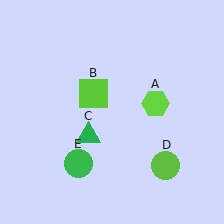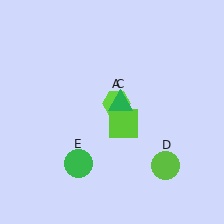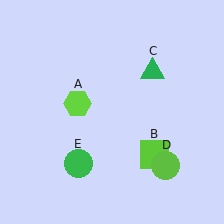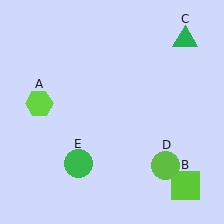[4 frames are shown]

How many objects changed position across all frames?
3 objects changed position: lime hexagon (object A), lime square (object B), green triangle (object C).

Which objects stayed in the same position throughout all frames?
Lime circle (object D) and green circle (object E) remained stationary.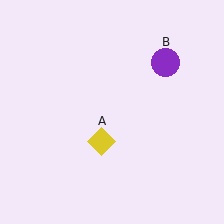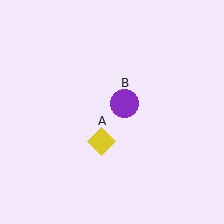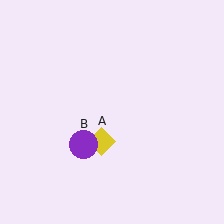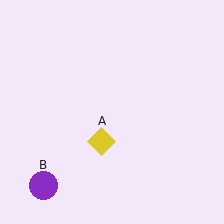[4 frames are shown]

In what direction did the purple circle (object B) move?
The purple circle (object B) moved down and to the left.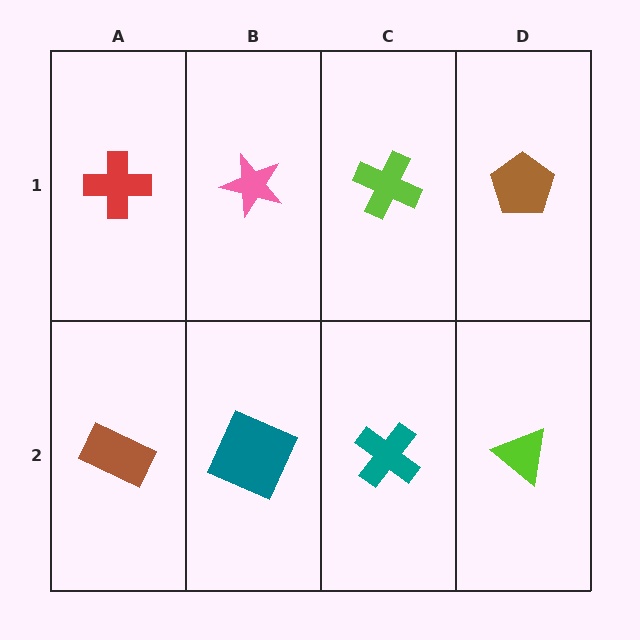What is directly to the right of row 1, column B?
A lime cross.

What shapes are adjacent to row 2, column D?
A brown pentagon (row 1, column D), a teal cross (row 2, column C).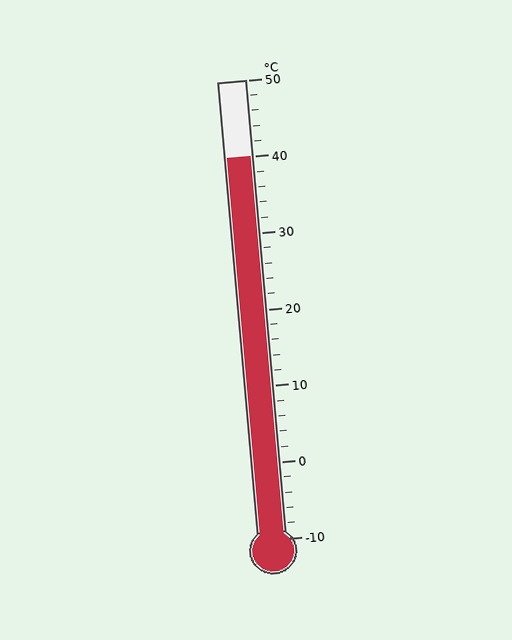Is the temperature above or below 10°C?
The temperature is above 10°C.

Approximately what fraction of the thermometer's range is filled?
The thermometer is filled to approximately 85% of its range.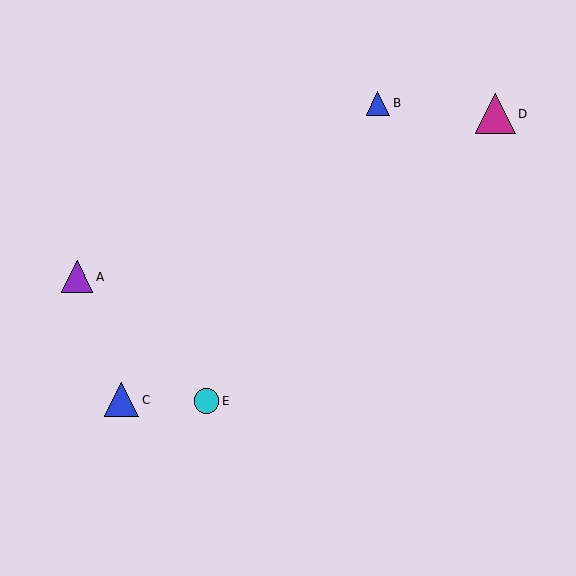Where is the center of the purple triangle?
The center of the purple triangle is at (77, 277).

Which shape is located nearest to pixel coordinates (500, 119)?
The magenta triangle (labeled D) at (495, 114) is nearest to that location.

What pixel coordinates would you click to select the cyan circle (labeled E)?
Click at (207, 401) to select the cyan circle E.